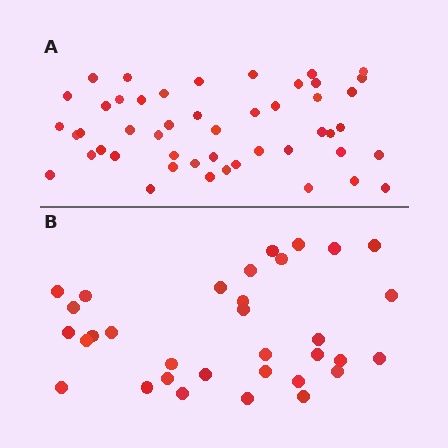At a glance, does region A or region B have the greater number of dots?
Region A (the top region) has more dots.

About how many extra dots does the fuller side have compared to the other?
Region A has approximately 15 more dots than region B.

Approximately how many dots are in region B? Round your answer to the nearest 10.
About 30 dots. (The exact count is 33, which rounds to 30.)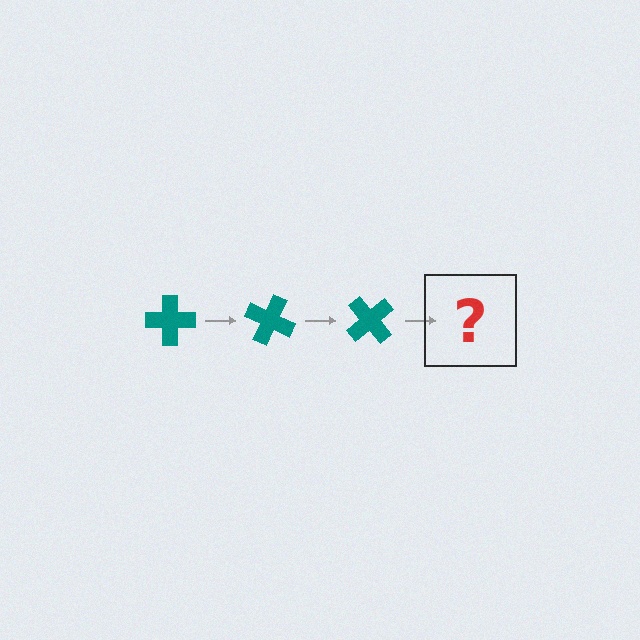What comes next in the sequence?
The next element should be a teal cross rotated 75 degrees.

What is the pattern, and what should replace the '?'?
The pattern is that the cross rotates 25 degrees each step. The '?' should be a teal cross rotated 75 degrees.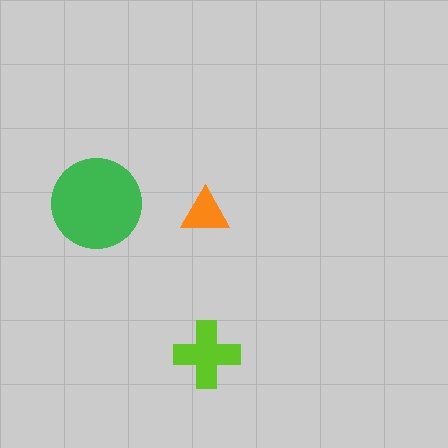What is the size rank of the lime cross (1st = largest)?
2nd.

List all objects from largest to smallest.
The green circle, the lime cross, the orange triangle.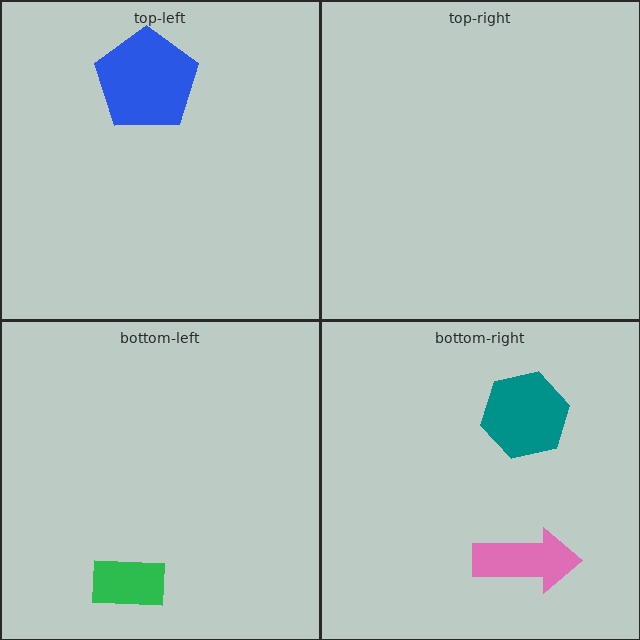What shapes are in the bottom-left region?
The green rectangle.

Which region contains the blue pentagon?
The top-left region.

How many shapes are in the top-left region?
1.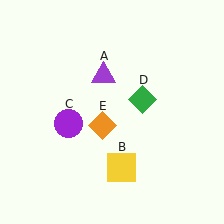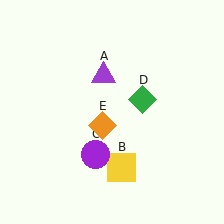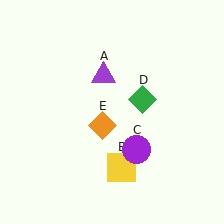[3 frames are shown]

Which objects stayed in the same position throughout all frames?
Purple triangle (object A) and yellow square (object B) and green diamond (object D) and orange diamond (object E) remained stationary.